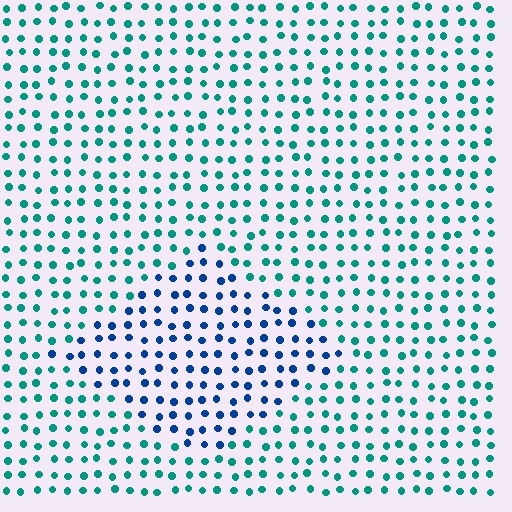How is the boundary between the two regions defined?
The boundary is defined purely by a slight shift in hue (about 45 degrees). Spacing, size, and orientation are identical on both sides.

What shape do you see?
I see a diamond.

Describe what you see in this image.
The image is filled with small teal elements in a uniform arrangement. A diamond-shaped region is visible where the elements are tinted to a slightly different hue, forming a subtle color boundary.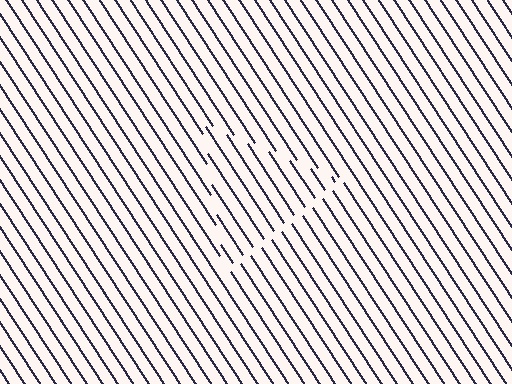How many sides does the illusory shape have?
3 sides — the line-ends trace a triangle.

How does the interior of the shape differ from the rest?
The interior of the shape contains the same grating, shifted by half a period — the contour is defined by the phase discontinuity where line-ends from the inner and outer gratings abut.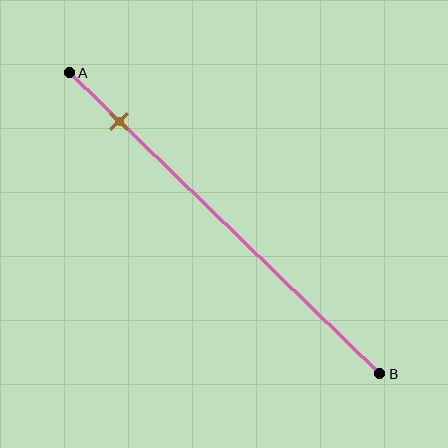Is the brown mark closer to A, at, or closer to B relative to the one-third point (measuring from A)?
The brown mark is closer to point A than the one-third point of segment AB.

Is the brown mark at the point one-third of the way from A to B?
No, the mark is at about 15% from A, not at the 33% one-third point.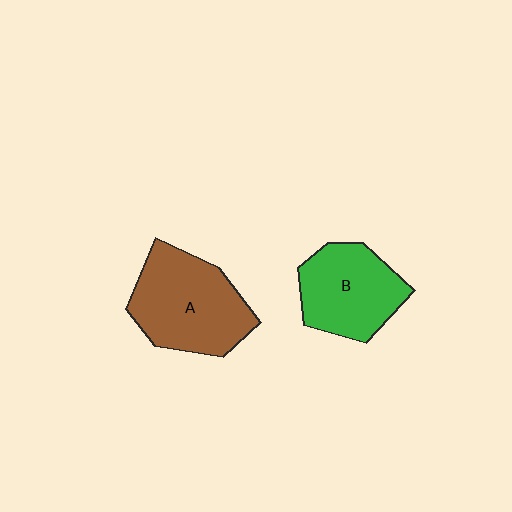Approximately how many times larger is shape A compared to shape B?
Approximately 1.2 times.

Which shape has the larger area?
Shape A (brown).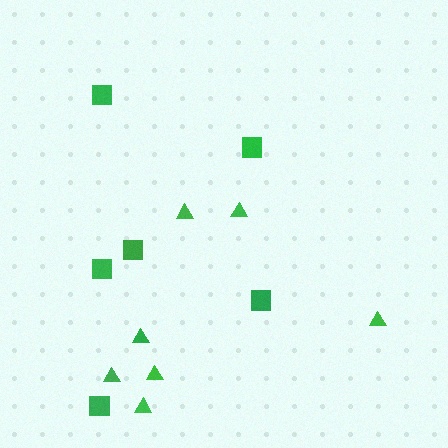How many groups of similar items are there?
There are 2 groups: one group of squares (6) and one group of triangles (7).